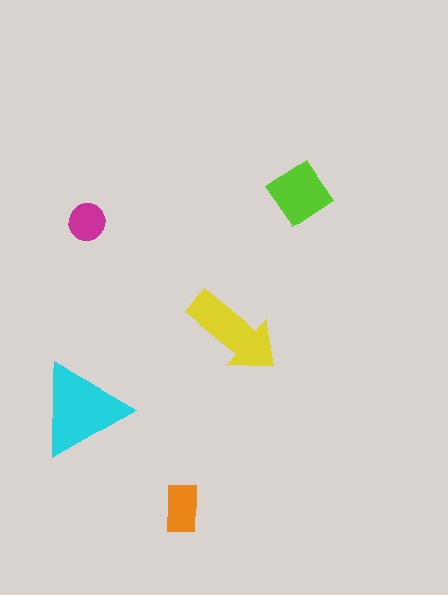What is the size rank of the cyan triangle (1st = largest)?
1st.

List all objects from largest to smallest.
The cyan triangle, the yellow arrow, the lime diamond, the orange rectangle, the magenta circle.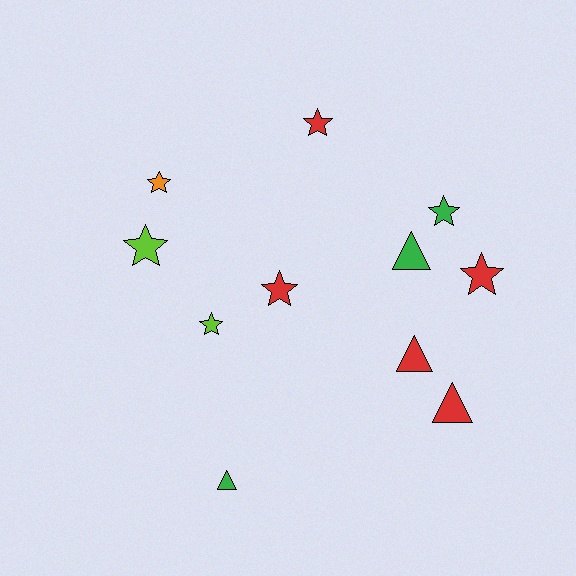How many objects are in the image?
There are 11 objects.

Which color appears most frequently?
Red, with 5 objects.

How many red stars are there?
There are 3 red stars.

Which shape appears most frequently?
Star, with 7 objects.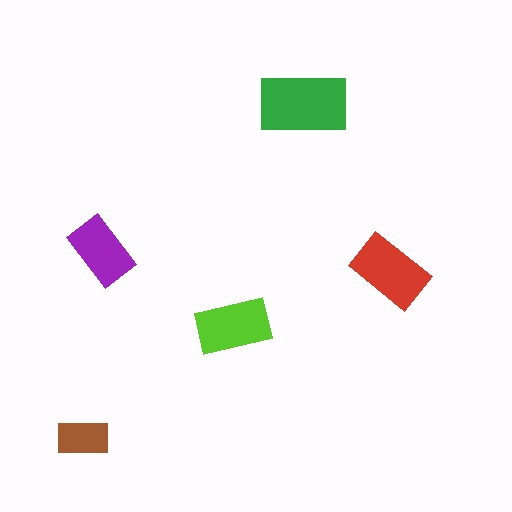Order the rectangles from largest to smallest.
the green one, the red one, the lime one, the purple one, the brown one.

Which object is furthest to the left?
The brown rectangle is leftmost.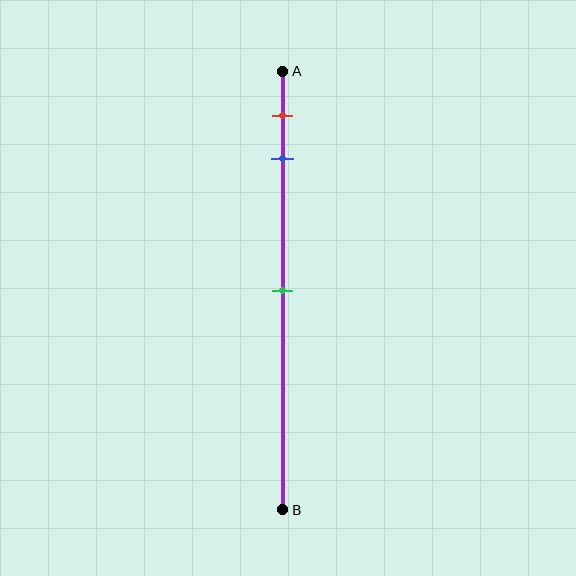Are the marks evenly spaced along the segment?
No, the marks are not evenly spaced.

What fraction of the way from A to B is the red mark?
The red mark is approximately 10% (0.1) of the way from A to B.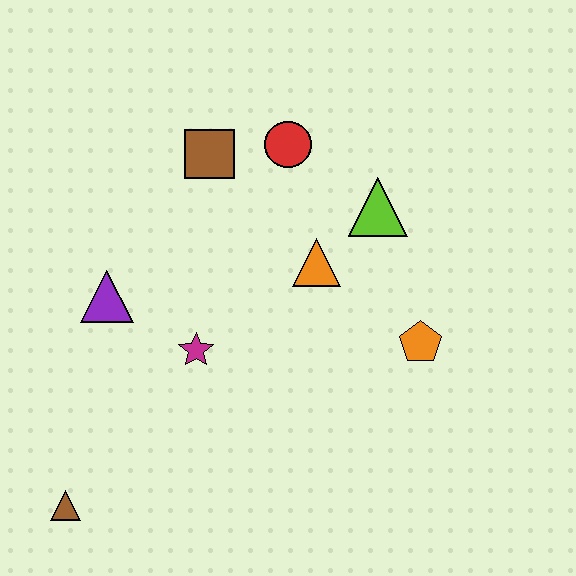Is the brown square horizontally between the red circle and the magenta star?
Yes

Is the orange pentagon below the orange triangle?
Yes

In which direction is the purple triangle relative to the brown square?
The purple triangle is below the brown square.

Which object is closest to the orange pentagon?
The orange triangle is closest to the orange pentagon.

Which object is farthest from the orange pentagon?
The brown triangle is farthest from the orange pentagon.